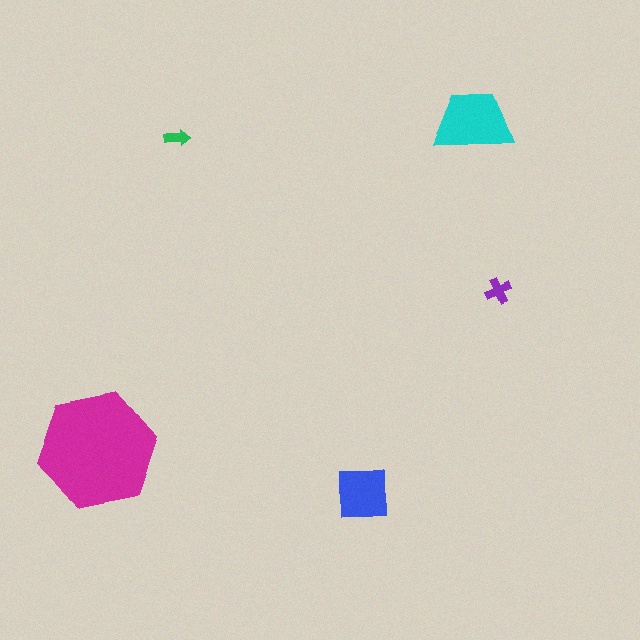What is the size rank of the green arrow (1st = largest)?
5th.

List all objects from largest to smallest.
The magenta hexagon, the cyan trapezoid, the blue square, the purple cross, the green arrow.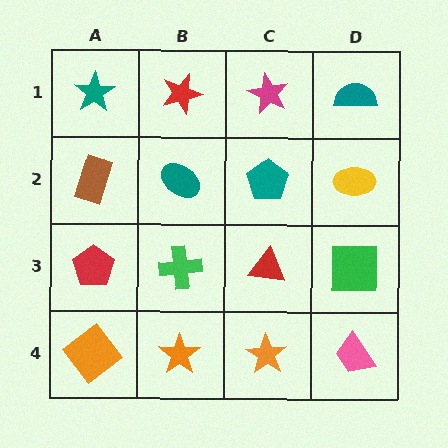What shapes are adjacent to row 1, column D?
A yellow ellipse (row 2, column D), a magenta star (row 1, column C).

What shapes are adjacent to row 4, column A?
A red pentagon (row 3, column A), an orange star (row 4, column B).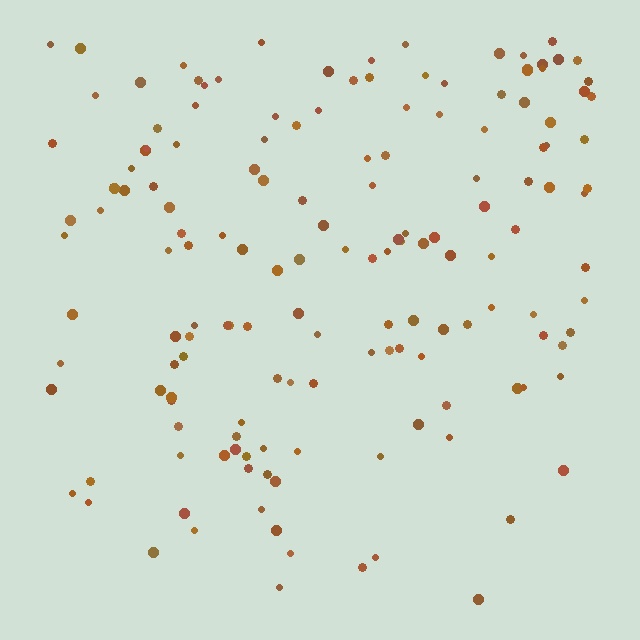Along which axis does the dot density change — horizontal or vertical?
Vertical.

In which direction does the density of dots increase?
From bottom to top, with the top side densest.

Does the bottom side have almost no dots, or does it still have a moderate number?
Still a moderate number, just noticeably fewer than the top.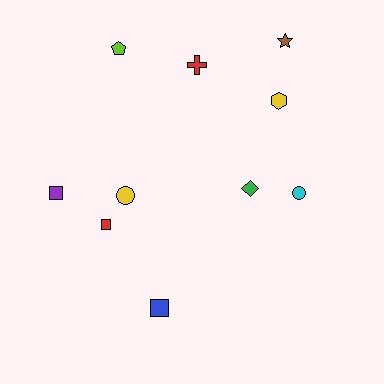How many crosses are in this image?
There is 1 cross.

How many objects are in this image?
There are 10 objects.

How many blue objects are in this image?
There is 1 blue object.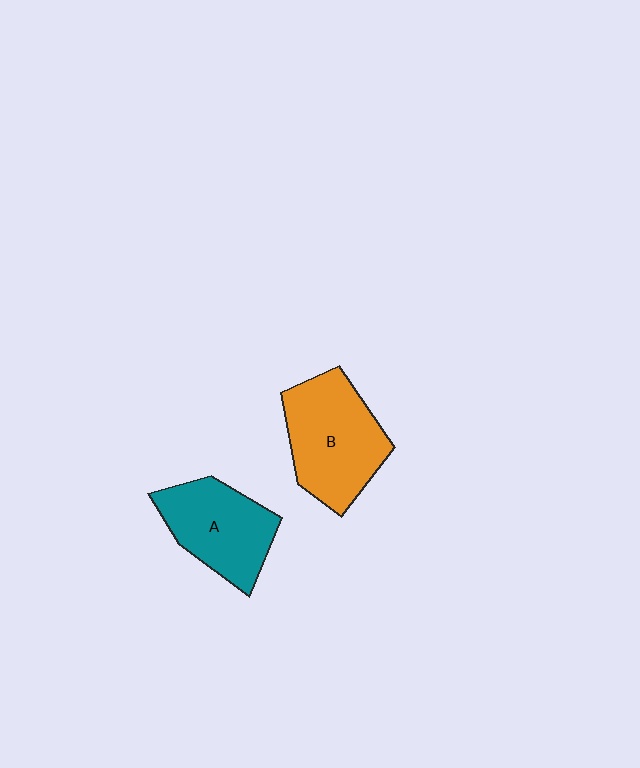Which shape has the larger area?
Shape B (orange).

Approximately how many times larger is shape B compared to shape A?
Approximately 1.2 times.